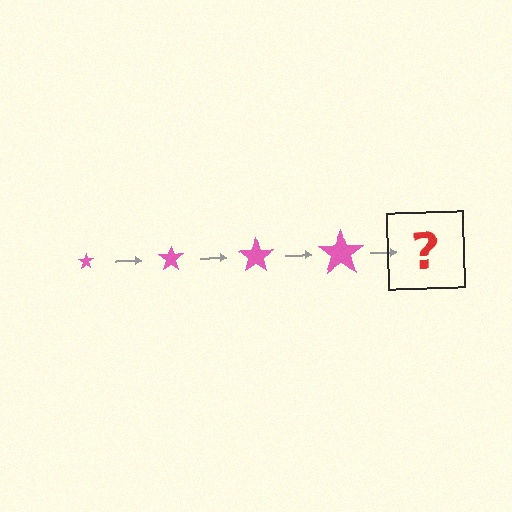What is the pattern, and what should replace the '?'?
The pattern is that the star gets progressively larger each step. The '?' should be a pink star, larger than the previous one.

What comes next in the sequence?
The next element should be a pink star, larger than the previous one.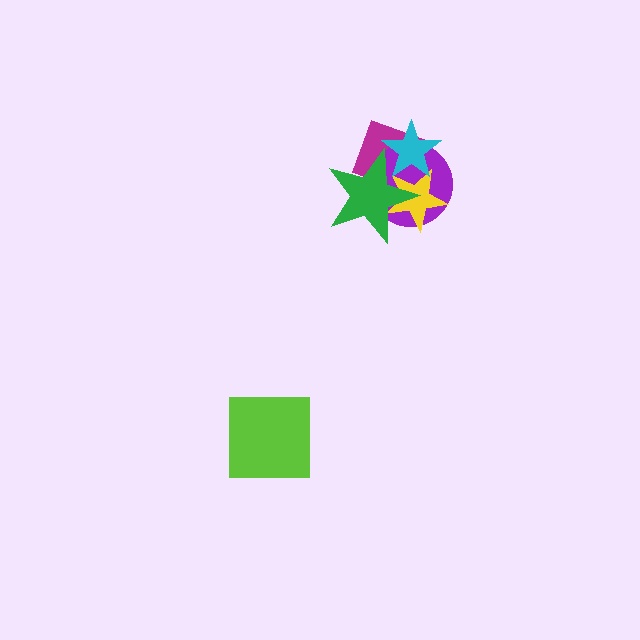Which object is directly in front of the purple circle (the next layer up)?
The yellow star is directly in front of the purple circle.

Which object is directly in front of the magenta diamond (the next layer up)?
The purple circle is directly in front of the magenta diamond.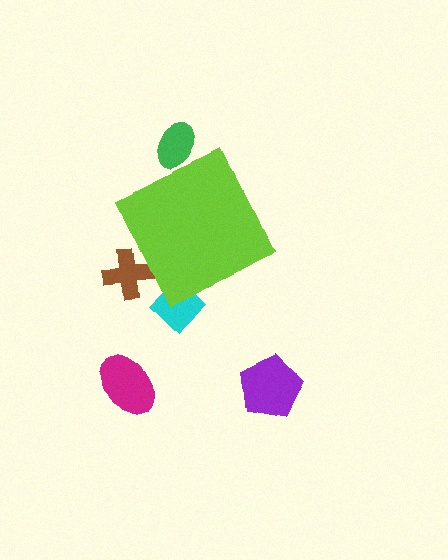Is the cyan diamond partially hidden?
Yes, the cyan diamond is partially hidden behind the lime diamond.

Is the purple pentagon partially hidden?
No, the purple pentagon is fully visible.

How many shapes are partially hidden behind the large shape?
3 shapes are partially hidden.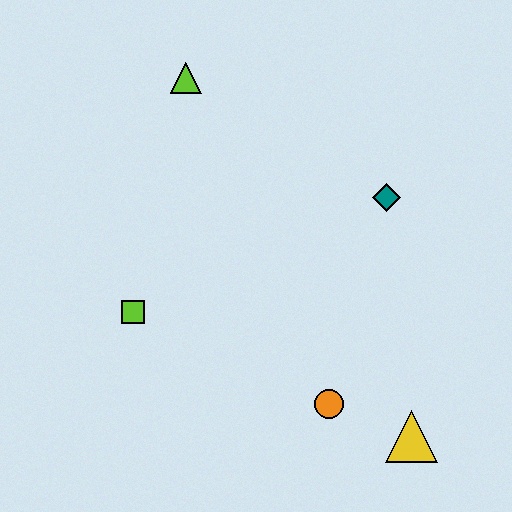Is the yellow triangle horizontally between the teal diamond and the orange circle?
No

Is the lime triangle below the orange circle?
No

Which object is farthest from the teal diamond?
The lime square is farthest from the teal diamond.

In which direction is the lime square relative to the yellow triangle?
The lime square is to the left of the yellow triangle.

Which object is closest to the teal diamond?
The orange circle is closest to the teal diamond.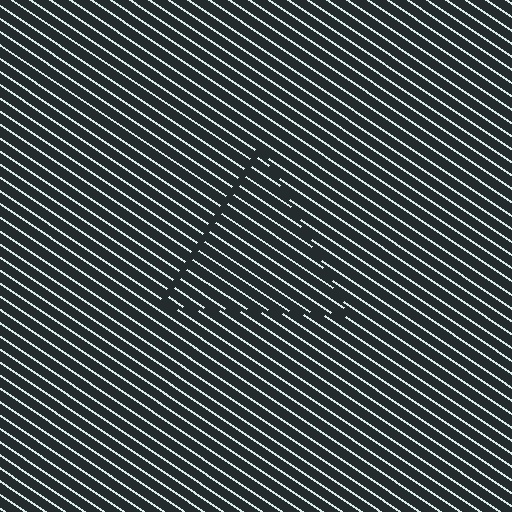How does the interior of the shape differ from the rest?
The interior of the shape contains the same grating, shifted by half a period — the contour is defined by the phase discontinuity where line-ends from the inner and outer gratings abut.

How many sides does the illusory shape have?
3 sides — the line-ends trace a triangle.